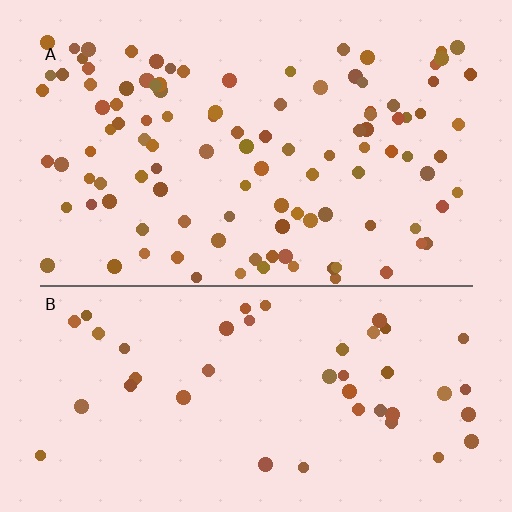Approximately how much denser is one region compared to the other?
Approximately 2.4× — region A over region B.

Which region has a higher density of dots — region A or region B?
A (the top).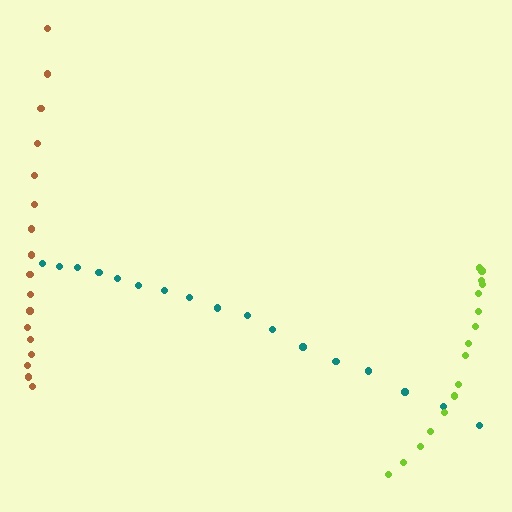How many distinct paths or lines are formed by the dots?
There are 3 distinct paths.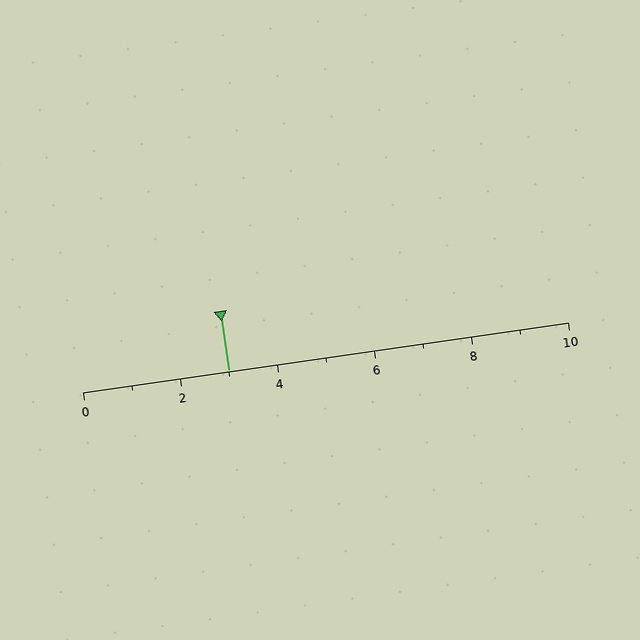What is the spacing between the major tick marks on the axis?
The major ticks are spaced 2 apart.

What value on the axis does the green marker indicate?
The marker indicates approximately 3.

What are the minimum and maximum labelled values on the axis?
The axis runs from 0 to 10.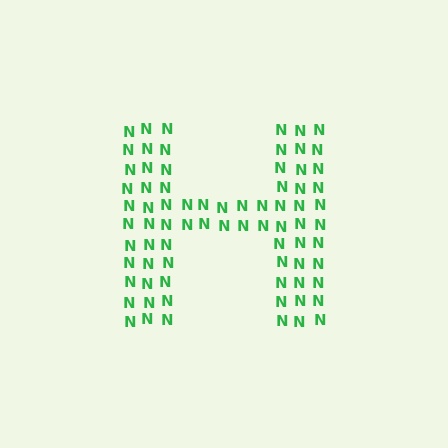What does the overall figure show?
The overall figure shows the letter H.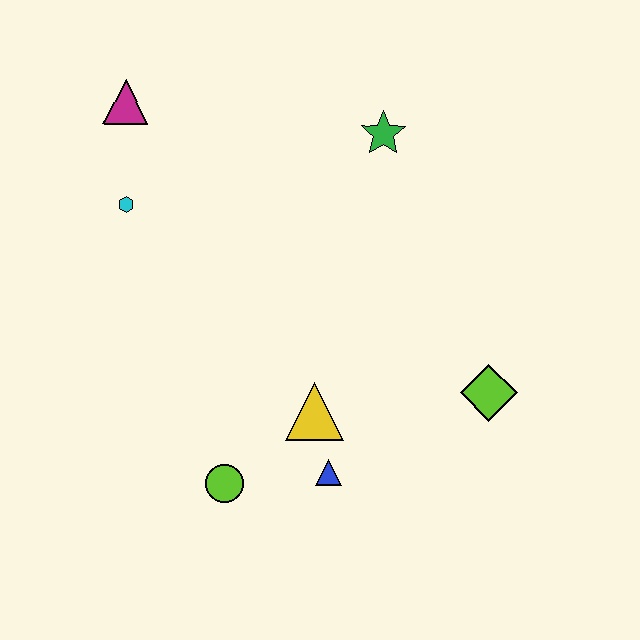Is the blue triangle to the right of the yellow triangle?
Yes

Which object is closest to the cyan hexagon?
The magenta triangle is closest to the cyan hexagon.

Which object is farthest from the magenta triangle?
The lime diamond is farthest from the magenta triangle.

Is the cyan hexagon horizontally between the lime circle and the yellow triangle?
No